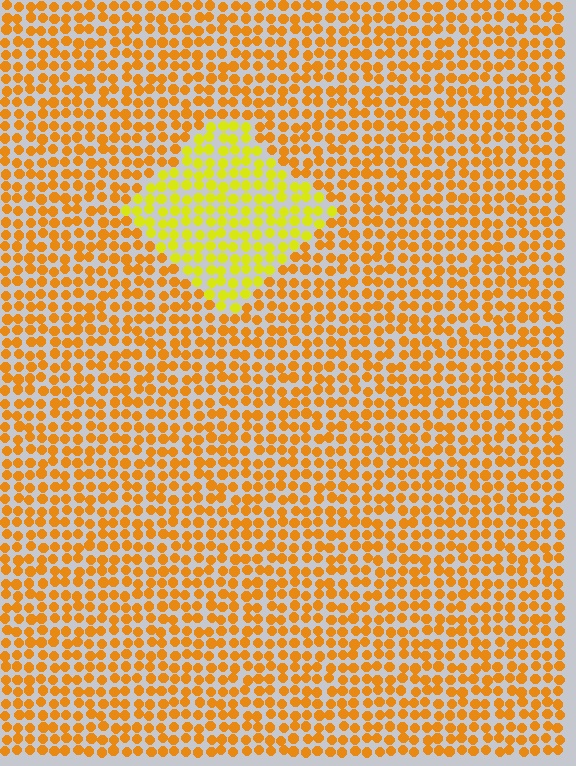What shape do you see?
I see a diamond.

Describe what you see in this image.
The image is filled with small orange elements in a uniform arrangement. A diamond-shaped region is visible where the elements are tinted to a slightly different hue, forming a subtle color boundary.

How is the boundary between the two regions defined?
The boundary is defined purely by a slight shift in hue (about 31 degrees). Spacing, size, and orientation are identical on both sides.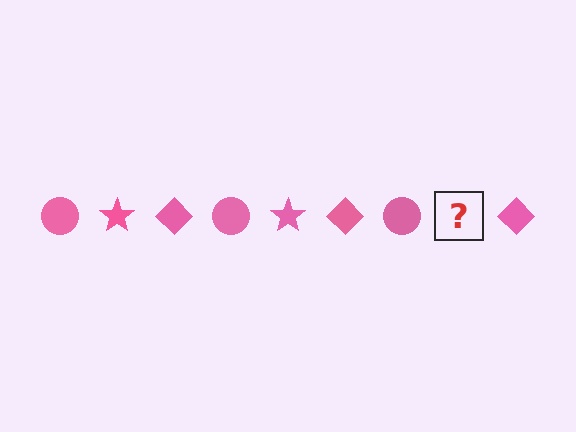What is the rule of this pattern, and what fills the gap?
The rule is that the pattern cycles through circle, star, diamond shapes in pink. The gap should be filled with a pink star.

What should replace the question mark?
The question mark should be replaced with a pink star.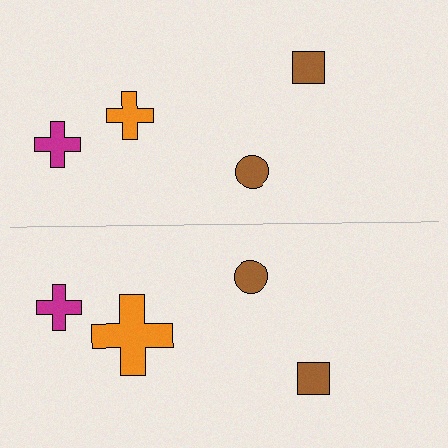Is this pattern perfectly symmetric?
No, the pattern is not perfectly symmetric. The orange cross on the bottom side has a different size than its mirror counterpart.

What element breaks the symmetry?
The orange cross on the bottom side has a different size than its mirror counterpart.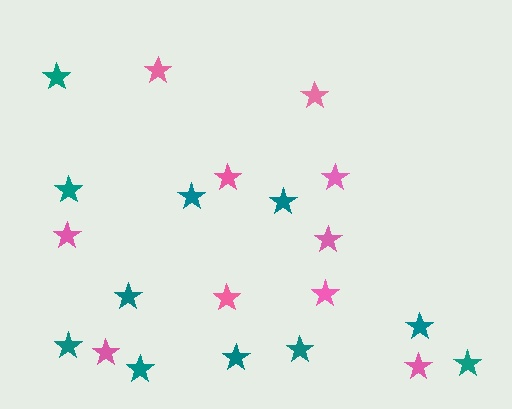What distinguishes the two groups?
There are 2 groups: one group of teal stars (11) and one group of pink stars (10).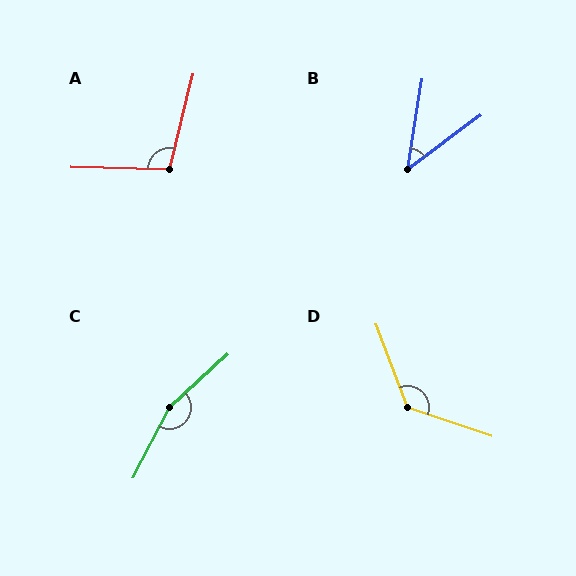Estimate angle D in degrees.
Approximately 129 degrees.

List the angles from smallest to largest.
B (45°), A (102°), D (129°), C (160°).